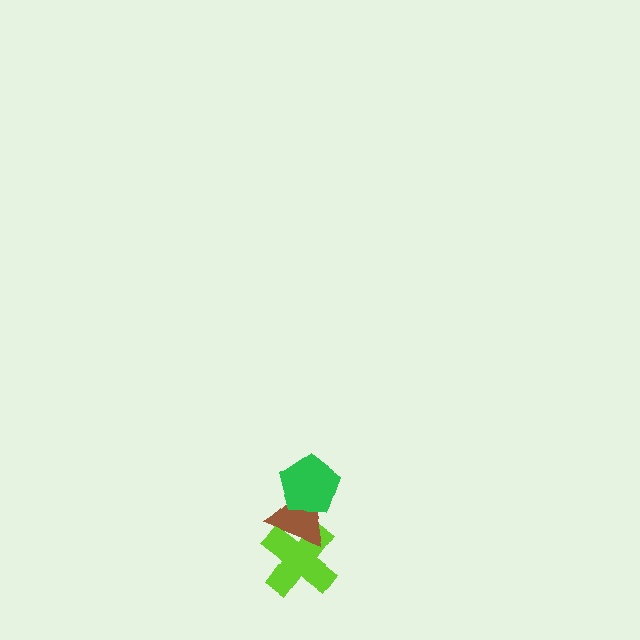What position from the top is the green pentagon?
The green pentagon is 1st from the top.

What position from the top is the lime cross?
The lime cross is 3rd from the top.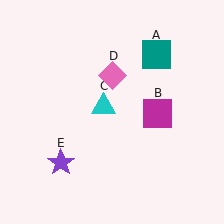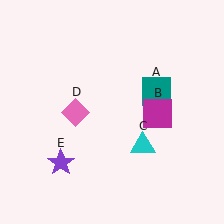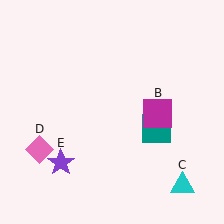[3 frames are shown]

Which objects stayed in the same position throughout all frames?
Magenta square (object B) and purple star (object E) remained stationary.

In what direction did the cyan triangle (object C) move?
The cyan triangle (object C) moved down and to the right.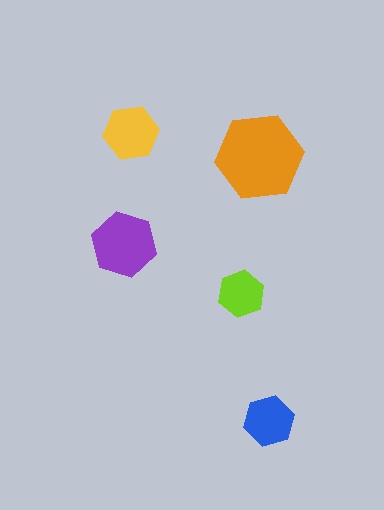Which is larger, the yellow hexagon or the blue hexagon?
The yellow one.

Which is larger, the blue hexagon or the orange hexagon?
The orange one.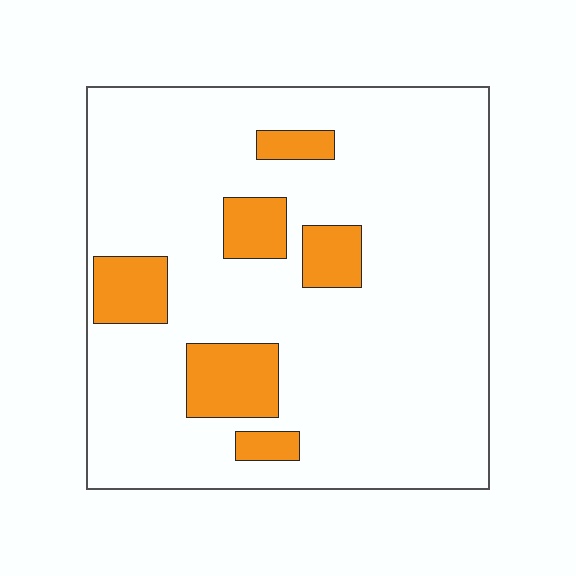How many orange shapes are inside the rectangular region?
6.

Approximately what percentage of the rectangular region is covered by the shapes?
Approximately 15%.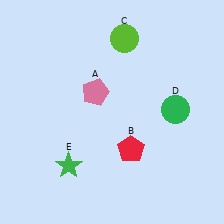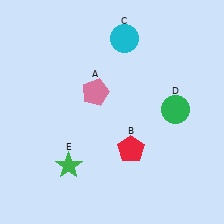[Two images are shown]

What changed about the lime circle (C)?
In Image 1, C is lime. In Image 2, it changed to cyan.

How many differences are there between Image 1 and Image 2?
There is 1 difference between the two images.